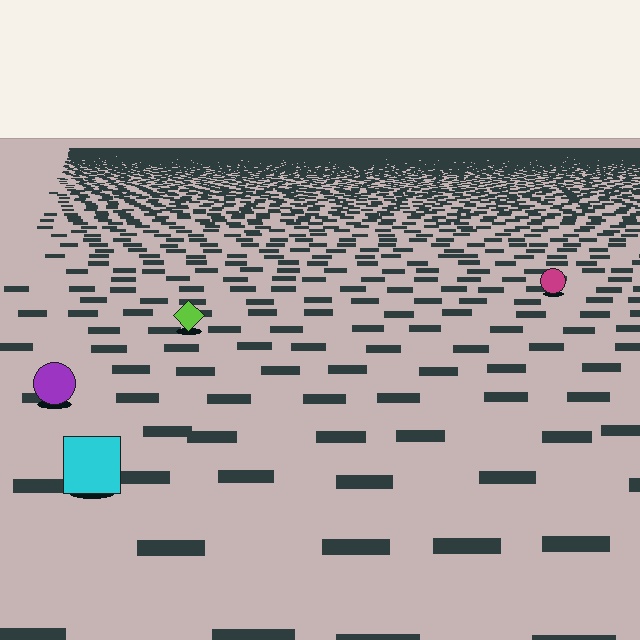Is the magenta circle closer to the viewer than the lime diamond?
No. The lime diamond is closer — you can tell from the texture gradient: the ground texture is coarser near it.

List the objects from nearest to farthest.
From nearest to farthest: the cyan square, the purple circle, the lime diamond, the magenta circle.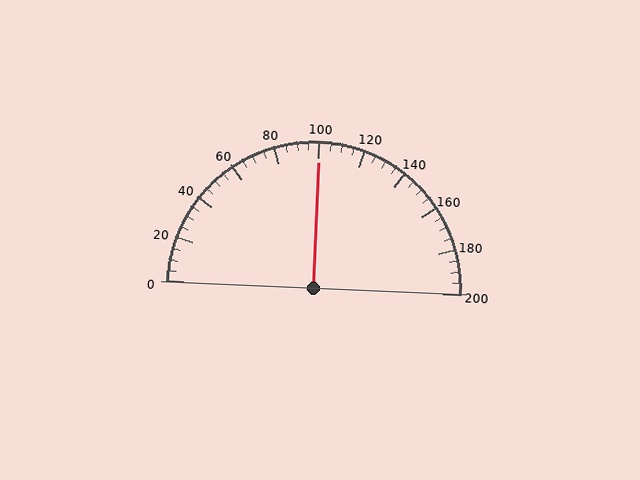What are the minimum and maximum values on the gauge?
The gauge ranges from 0 to 200.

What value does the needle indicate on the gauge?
The needle indicates approximately 100.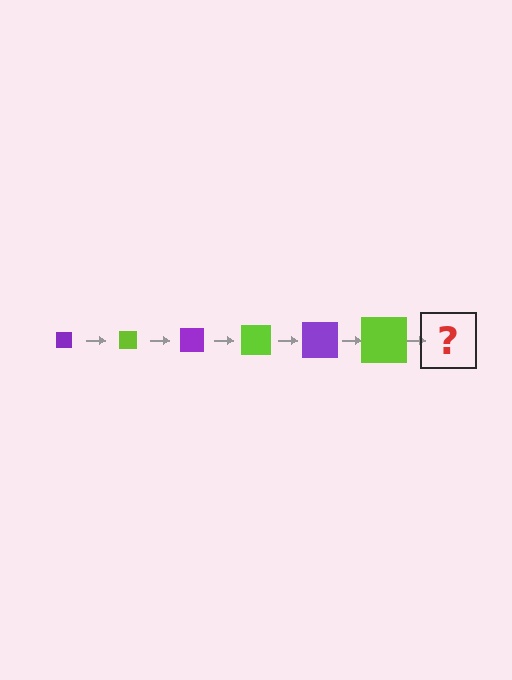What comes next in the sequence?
The next element should be a purple square, larger than the previous one.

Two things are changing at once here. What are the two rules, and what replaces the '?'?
The two rules are that the square grows larger each step and the color cycles through purple and lime. The '?' should be a purple square, larger than the previous one.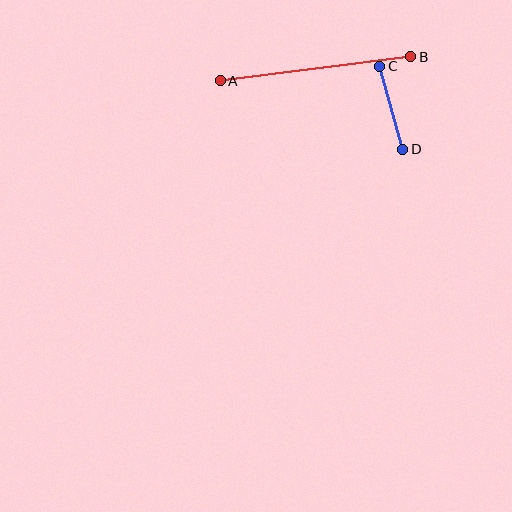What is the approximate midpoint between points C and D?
The midpoint is at approximately (391, 108) pixels.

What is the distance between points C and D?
The distance is approximately 86 pixels.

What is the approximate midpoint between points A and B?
The midpoint is at approximately (316, 69) pixels.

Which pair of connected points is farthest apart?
Points A and B are farthest apart.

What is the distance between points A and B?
The distance is approximately 192 pixels.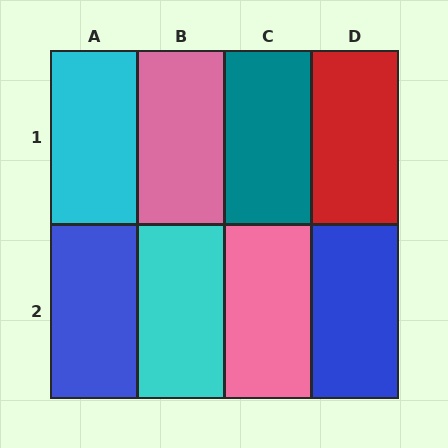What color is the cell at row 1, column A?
Cyan.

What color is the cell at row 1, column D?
Red.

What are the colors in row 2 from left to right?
Blue, cyan, pink, blue.